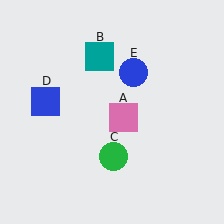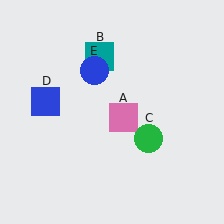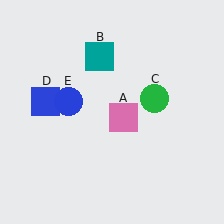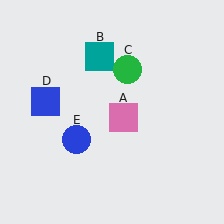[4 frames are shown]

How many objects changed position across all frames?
2 objects changed position: green circle (object C), blue circle (object E).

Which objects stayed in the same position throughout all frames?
Pink square (object A) and teal square (object B) and blue square (object D) remained stationary.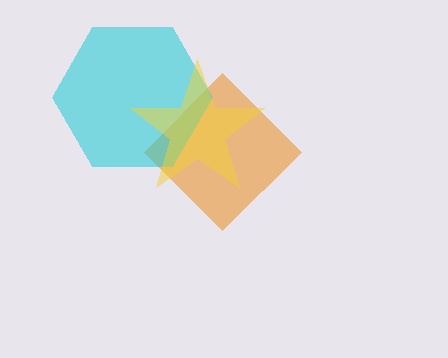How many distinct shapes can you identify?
There are 3 distinct shapes: an orange diamond, a cyan hexagon, a yellow star.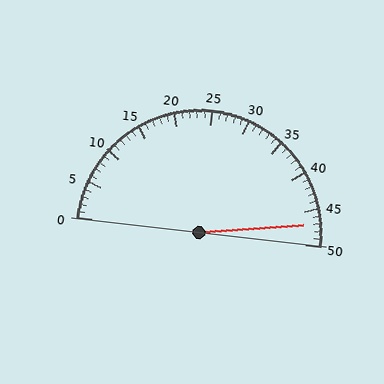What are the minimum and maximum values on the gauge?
The gauge ranges from 0 to 50.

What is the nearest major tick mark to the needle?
The nearest major tick mark is 45.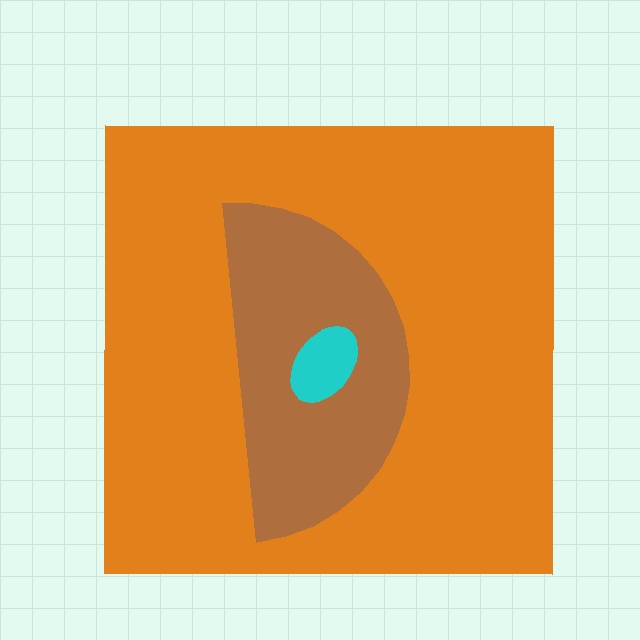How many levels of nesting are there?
3.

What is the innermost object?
The cyan ellipse.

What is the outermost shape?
The orange square.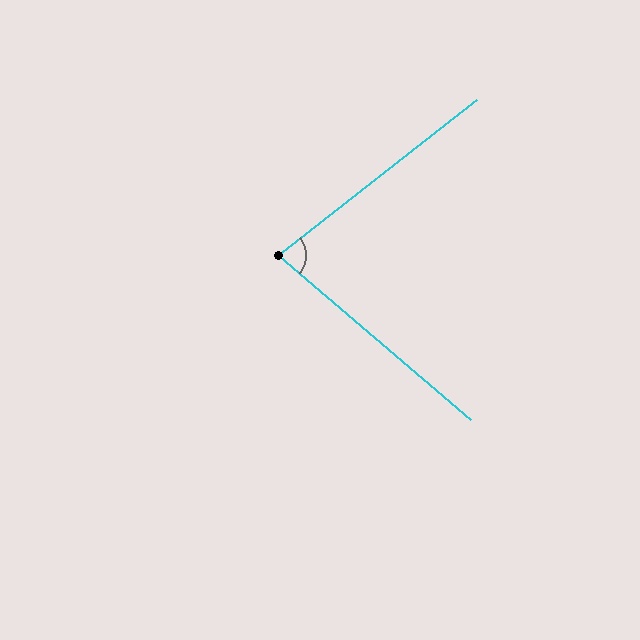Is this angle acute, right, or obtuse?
It is acute.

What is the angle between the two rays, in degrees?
Approximately 79 degrees.